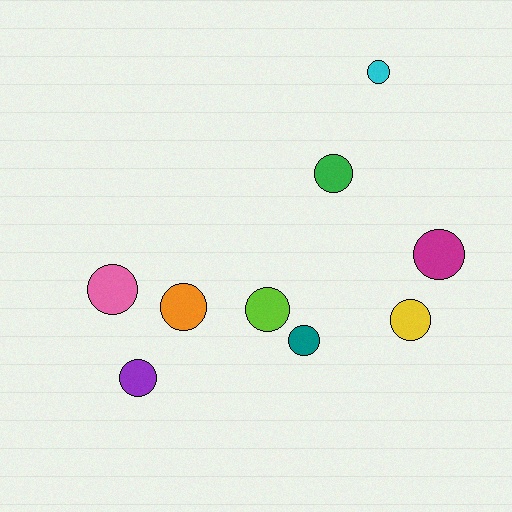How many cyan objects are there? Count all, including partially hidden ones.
There is 1 cyan object.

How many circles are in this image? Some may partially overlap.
There are 9 circles.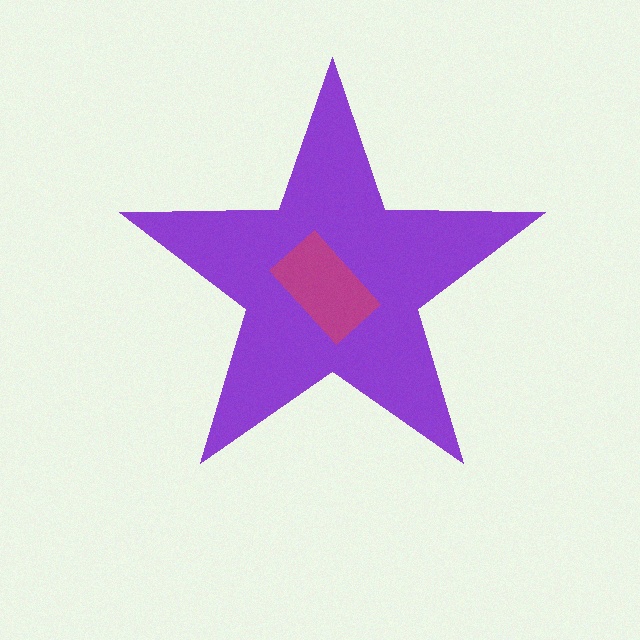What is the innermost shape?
The magenta rectangle.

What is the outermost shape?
The purple star.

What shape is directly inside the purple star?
The magenta rectangle.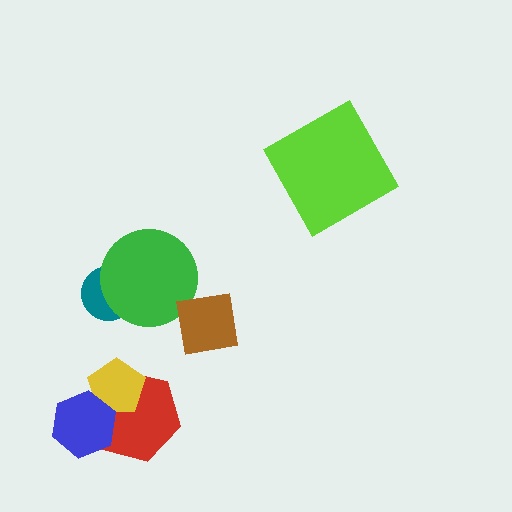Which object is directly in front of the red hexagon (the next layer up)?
The yellow pentagon is directly in front of the red hexagon.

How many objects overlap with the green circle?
1 object overlaps with the green circle.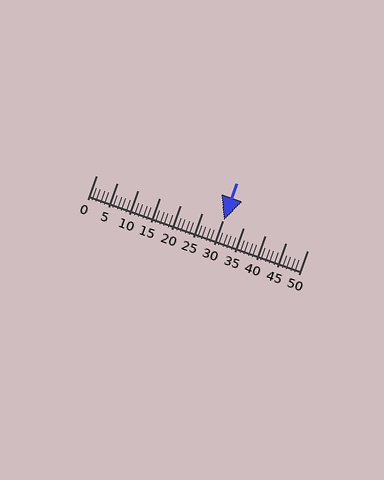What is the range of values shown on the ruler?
The ruler shows values from 0 to 50.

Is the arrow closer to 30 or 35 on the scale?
The arrow is closer to 30.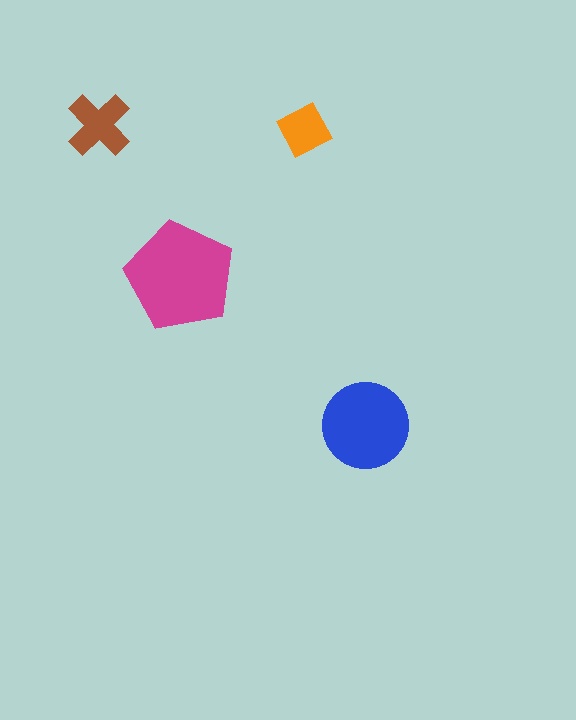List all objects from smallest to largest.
The orange square, the brown cross, the blue circle, the magenta pentagon.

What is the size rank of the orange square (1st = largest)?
4th.